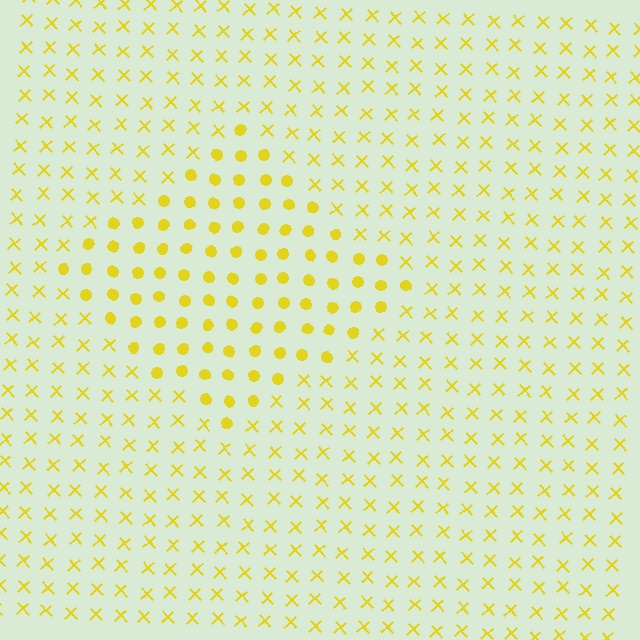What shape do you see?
I see a diamond.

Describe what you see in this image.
The image is filled with small yellow elements arranged in a uniform grid. A diamond-shaped region contains circles, while the surrounding area contains X marks. The boundary is defined purely by the change in element shape.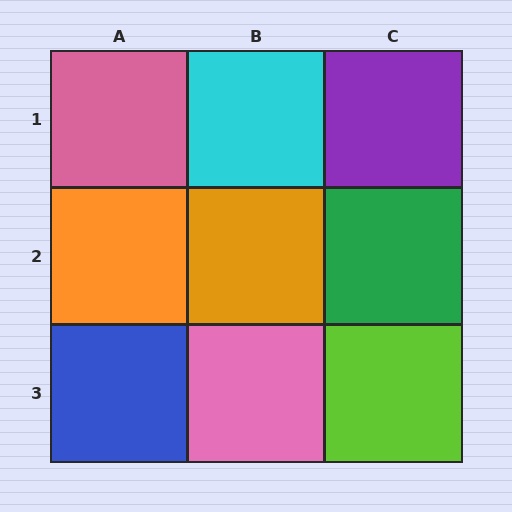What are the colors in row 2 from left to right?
Orange, orange, green.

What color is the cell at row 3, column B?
Pink.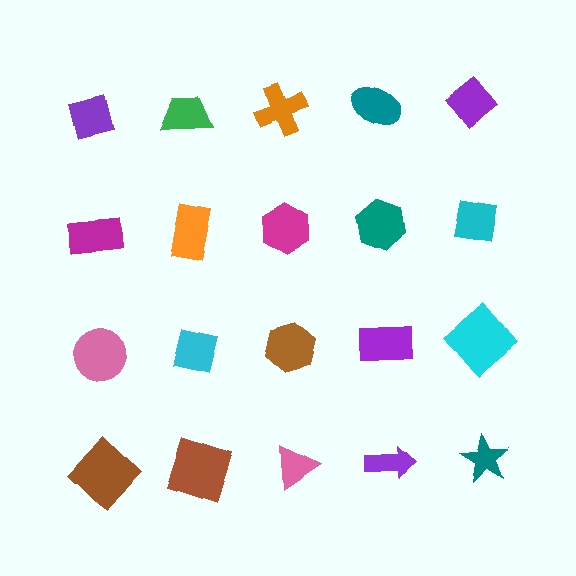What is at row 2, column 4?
A teal hexagon.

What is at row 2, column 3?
A magenta hexagon.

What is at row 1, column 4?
A teal ellipse.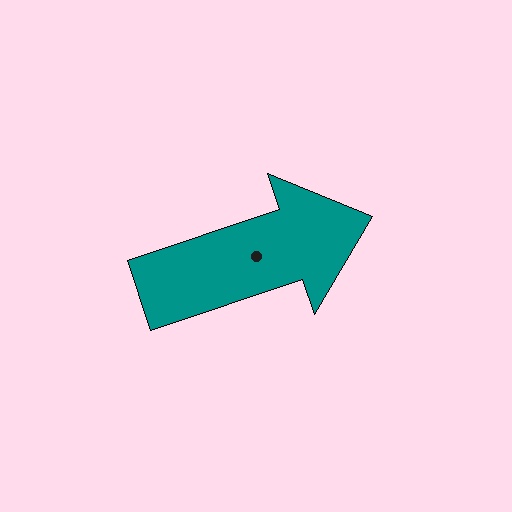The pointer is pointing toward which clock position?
Roughly 2 o'clock.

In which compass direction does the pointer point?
East.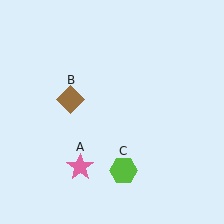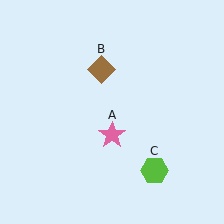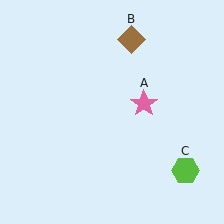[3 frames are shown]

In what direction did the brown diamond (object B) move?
The brown diamond (object B) moved up and to the right.